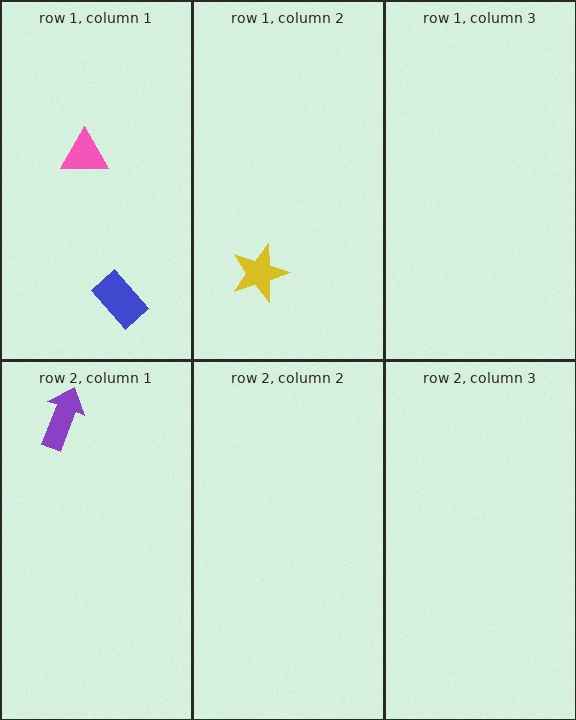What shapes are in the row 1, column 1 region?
The blue rectangle, the pink triangle.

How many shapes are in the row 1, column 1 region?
2.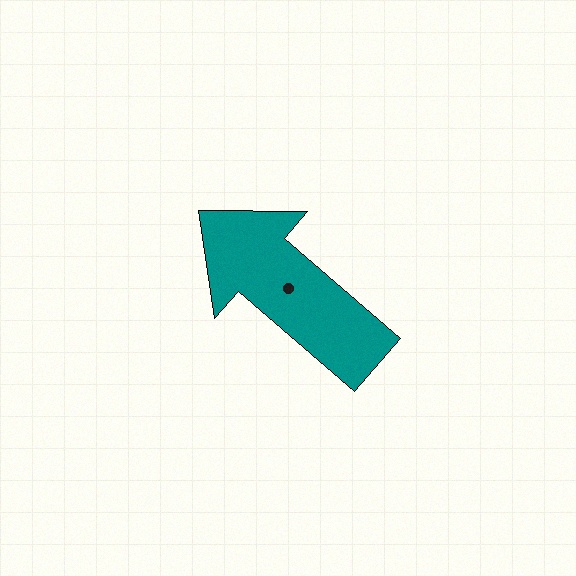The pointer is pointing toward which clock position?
Roughly 10 o'clock.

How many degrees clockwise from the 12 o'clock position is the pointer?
Approximately 311 degrees.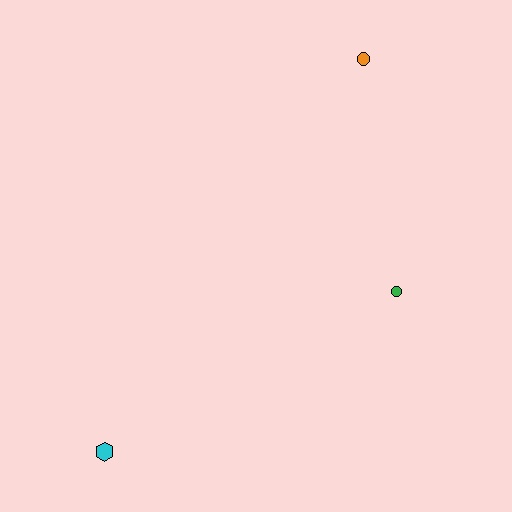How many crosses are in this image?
There are no crosses.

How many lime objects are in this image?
There are no lime objects.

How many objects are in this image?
There are 3 objects.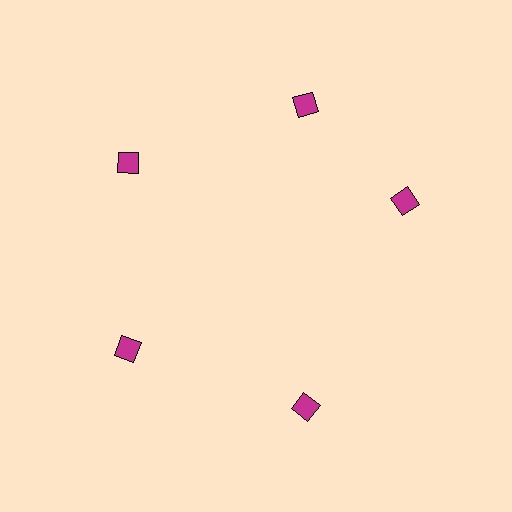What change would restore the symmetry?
The symmetry would be restored by rotating it back into even spacing with its neighbors so that all 5 squares sit at equal angles and equal distance from the center.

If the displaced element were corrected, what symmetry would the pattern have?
It would have 5-fold rotational symmetry — the pattern would map onto itself every 72 degrees.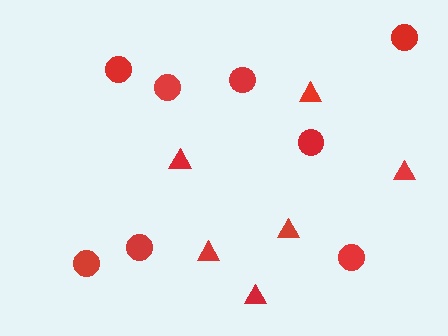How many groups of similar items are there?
There are 2 groups: one group of triangles (6) and one group of circles (8).